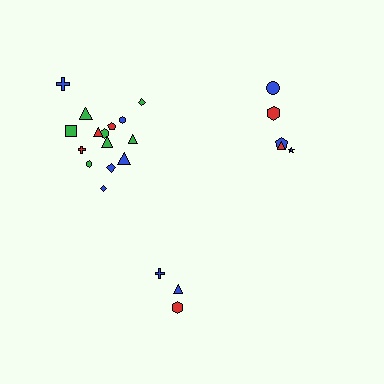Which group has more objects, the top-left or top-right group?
The top-left group.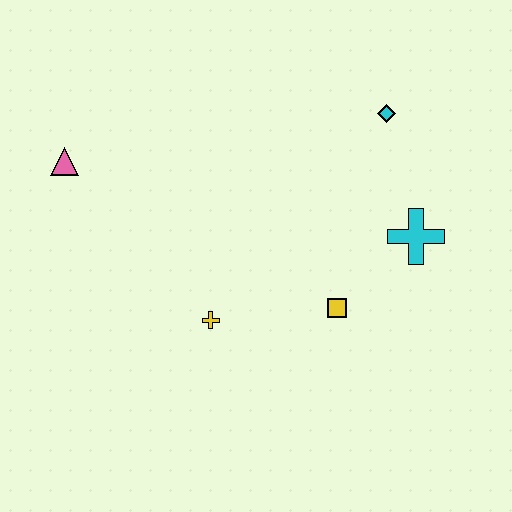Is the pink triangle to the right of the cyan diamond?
No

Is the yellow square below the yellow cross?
No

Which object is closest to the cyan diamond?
The cyan cross is closest to the cyan diamond.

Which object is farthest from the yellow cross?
The cyan diamond is farthest from the yellow cross.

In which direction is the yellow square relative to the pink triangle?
The yellow square is to the right of the pink triangle.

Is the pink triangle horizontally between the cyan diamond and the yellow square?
No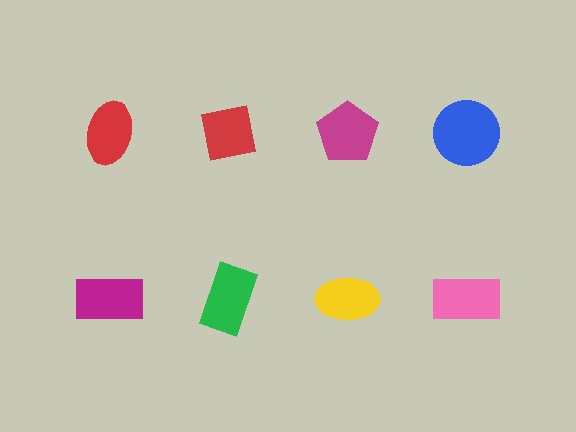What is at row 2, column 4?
A pink rectangle.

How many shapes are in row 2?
4 shapes.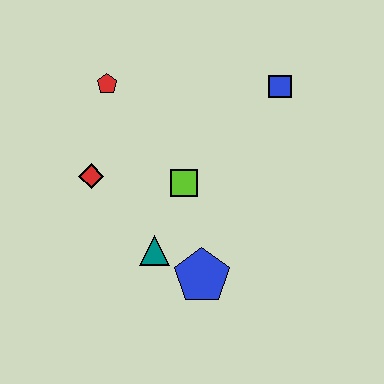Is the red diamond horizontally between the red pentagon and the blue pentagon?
No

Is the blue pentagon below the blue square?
Yes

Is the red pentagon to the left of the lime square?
Yes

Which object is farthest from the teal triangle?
The blue square is farthest from the teal triangle.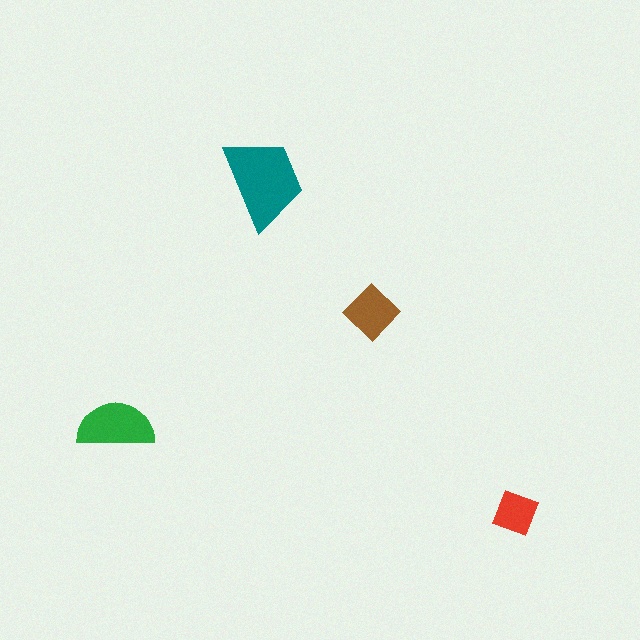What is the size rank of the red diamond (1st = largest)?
4th.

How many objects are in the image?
There are 4 objects in the image.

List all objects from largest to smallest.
The teal trapezoid, the green semicircle, the brown diamond, the red diamond.